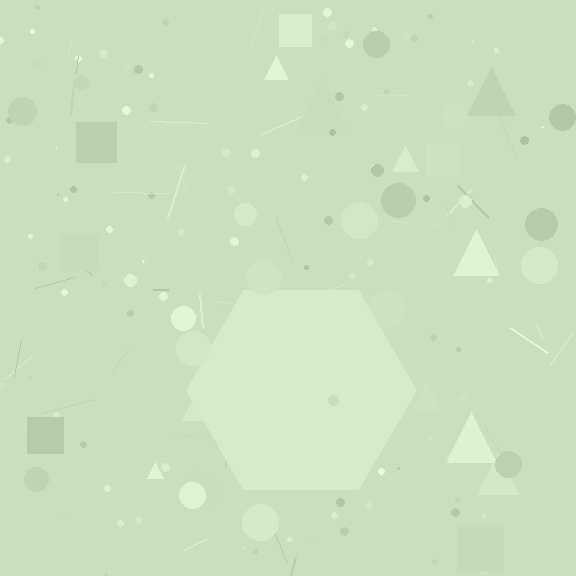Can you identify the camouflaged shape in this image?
The camouflaged shape is a hexagon.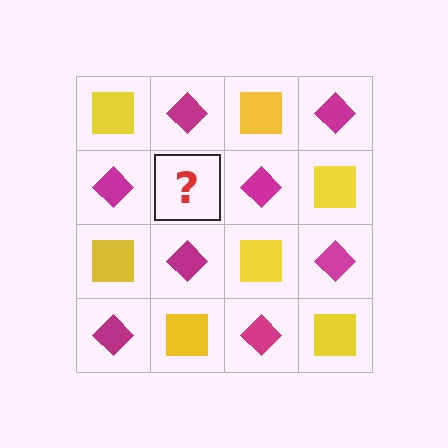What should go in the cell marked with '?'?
The missing cell should contain a yellow square.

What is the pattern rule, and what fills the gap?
The rule is that it alternates yellow square and magenta diamond in a checkerboard pattern. The gap should be filled with a yellow square.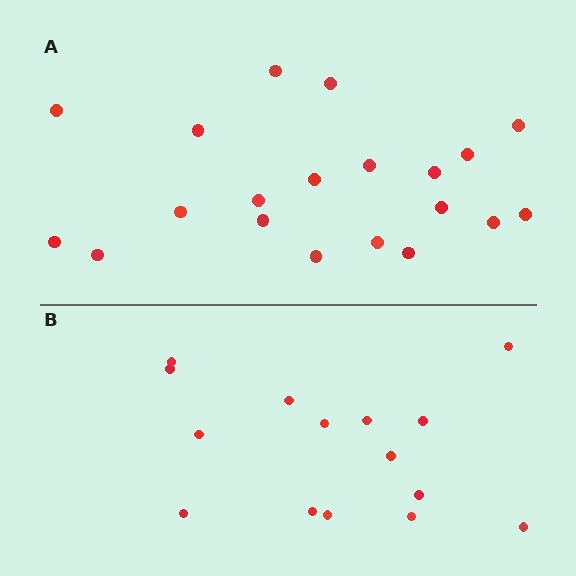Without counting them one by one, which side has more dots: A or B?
Region A (the top region) has more dots.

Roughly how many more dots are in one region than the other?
Region A has about 5 more dots than region B.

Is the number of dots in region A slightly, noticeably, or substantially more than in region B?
Region A has noticeably more, but not dramatically so. The ratio is roughly 1.3 to 1.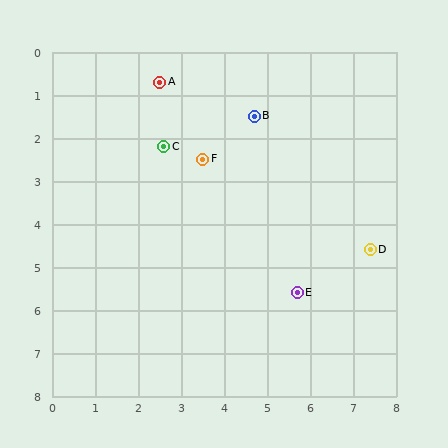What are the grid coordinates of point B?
Point B is at approximately (4.7, 1.5).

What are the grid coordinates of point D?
Point D is at approximately (7.4, 4.6).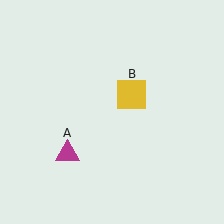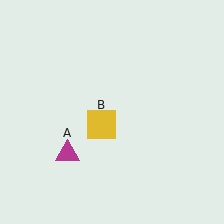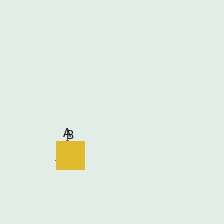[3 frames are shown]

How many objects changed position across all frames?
1 object changed position: yellow square (object B).